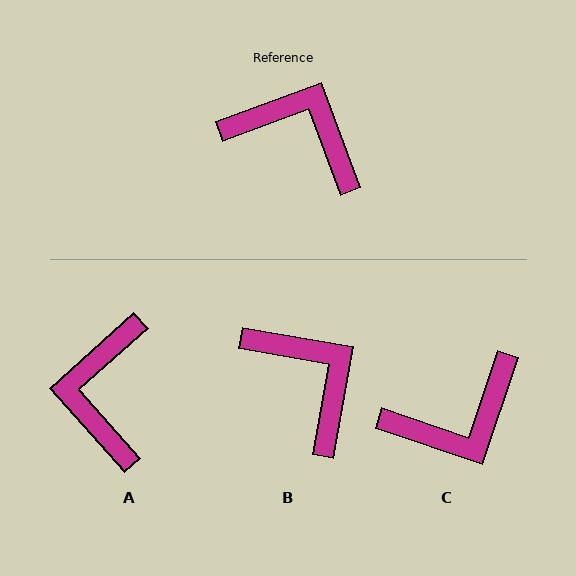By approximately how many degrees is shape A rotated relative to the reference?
Approximately 111 degrees counter-clockwise.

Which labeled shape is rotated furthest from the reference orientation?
C, about 129 degrees away.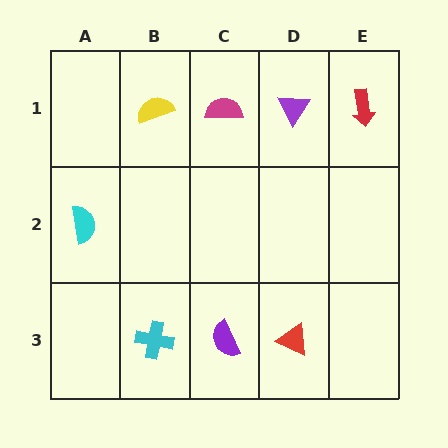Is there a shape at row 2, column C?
No, that cell is empty.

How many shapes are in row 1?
4 shapes.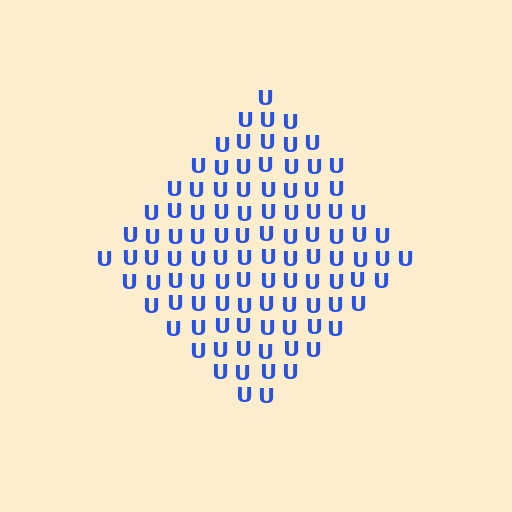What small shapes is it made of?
It is made of small letter U's.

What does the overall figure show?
The overall figure shows a diamond.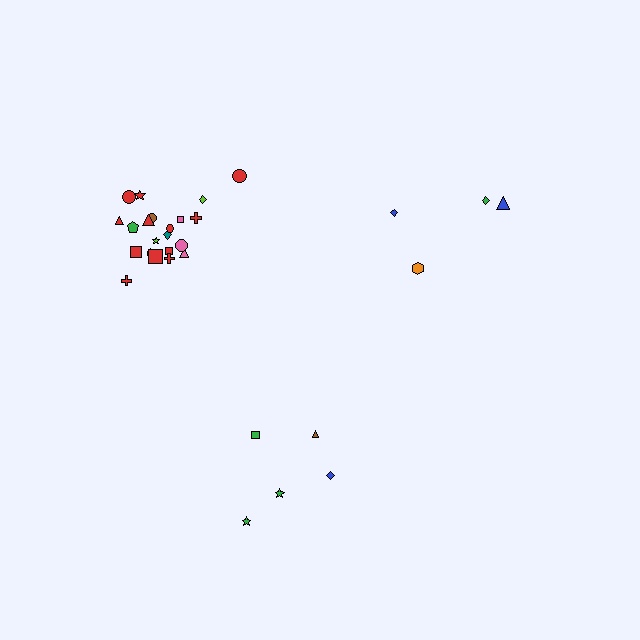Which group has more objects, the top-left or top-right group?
The top-left group.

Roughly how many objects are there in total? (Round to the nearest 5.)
Roughly 30 objects in total.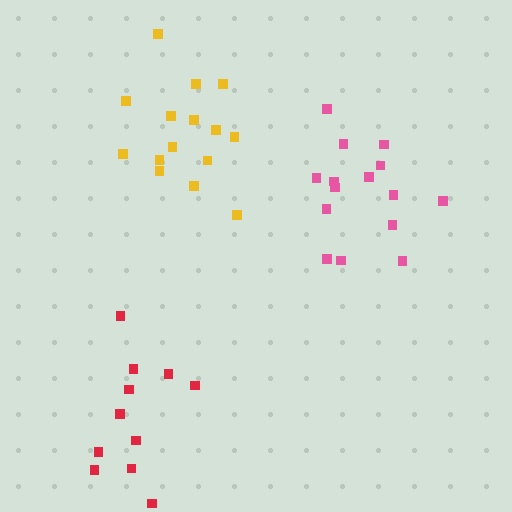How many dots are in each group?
Group 1: 15 dots, Group 2: 11 dots, Group 3: 15 dots (41 total).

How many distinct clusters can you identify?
There are 3 distinct clusters.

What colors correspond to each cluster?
The clusters are colored: yellow, red, pink.